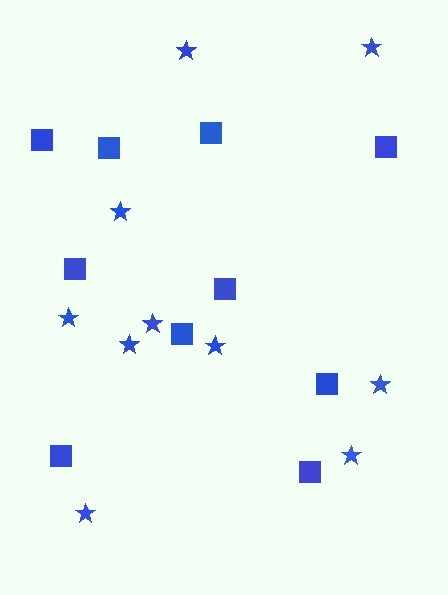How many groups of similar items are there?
There are 2 groups: one group of squares (10) and one group of stars (10).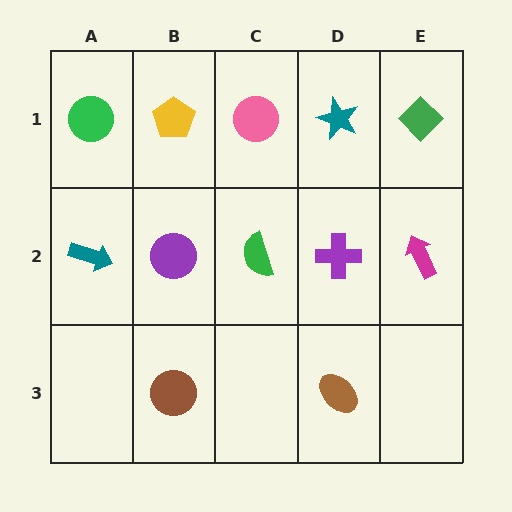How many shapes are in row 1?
5 shapes.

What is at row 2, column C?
A green semicircle.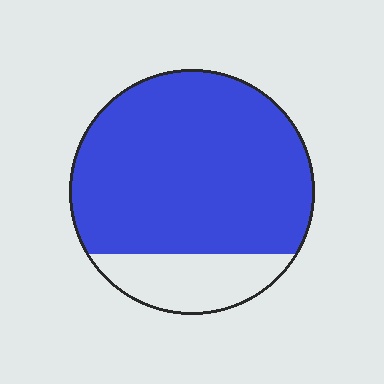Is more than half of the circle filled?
Yes.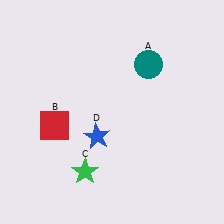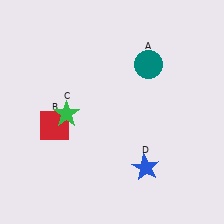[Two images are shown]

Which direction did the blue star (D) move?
The blue star (D) moved right.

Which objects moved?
The objects that moved are: the green star (C), the blue star (D).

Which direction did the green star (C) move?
The green star (C) moved up.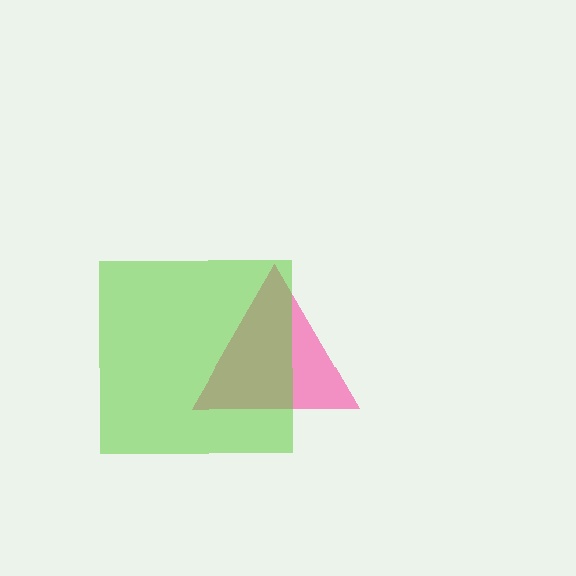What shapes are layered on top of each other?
The layered shapes are: a pink triangle, a lime square.